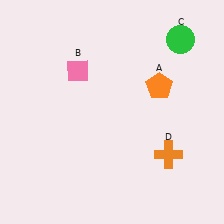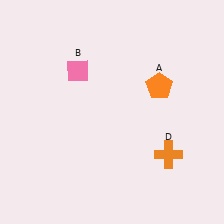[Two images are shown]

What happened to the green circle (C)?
The green circle (C) was removed in Image 2. It was in the top-right area of Image 1.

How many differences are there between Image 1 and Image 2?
There is 1 difference between the two images.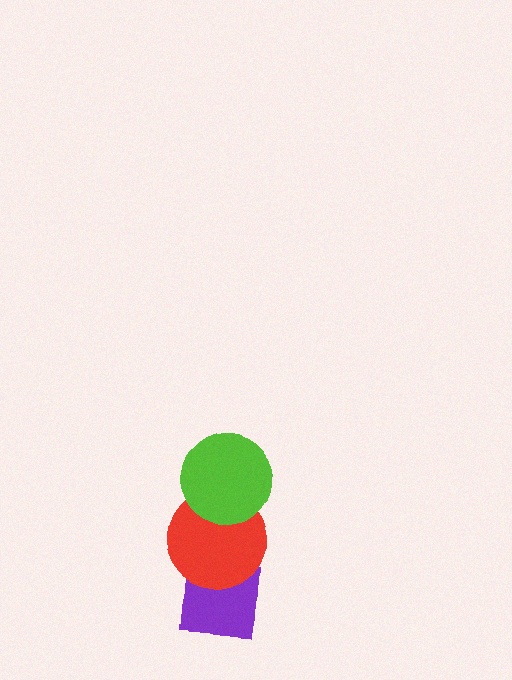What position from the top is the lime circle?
The lime circle is 1st from the top.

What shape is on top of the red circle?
The lime circle is on top of the red circle.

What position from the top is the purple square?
The purple square is 3rd from the top.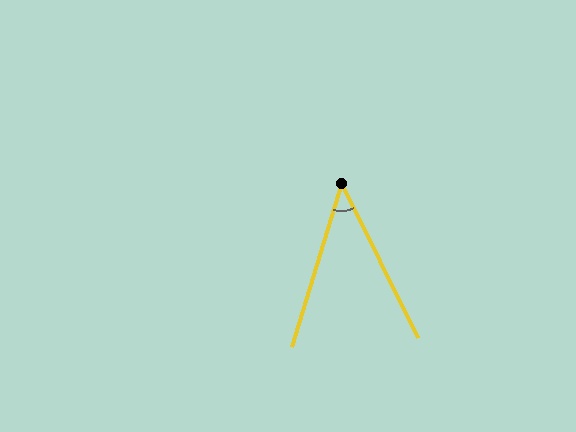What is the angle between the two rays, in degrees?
Approximately 43 degrees.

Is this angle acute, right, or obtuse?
It is acute.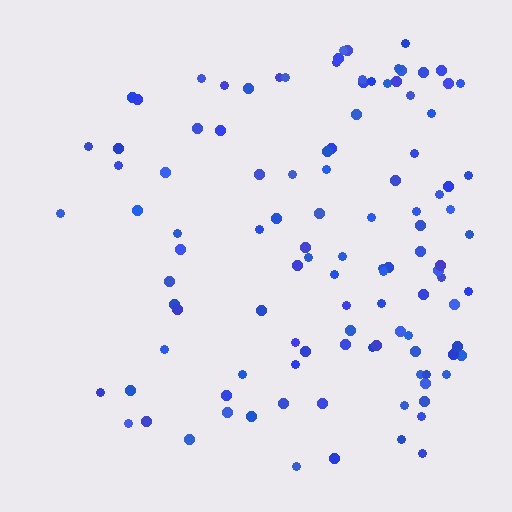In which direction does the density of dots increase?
From left to right, with the right side densest.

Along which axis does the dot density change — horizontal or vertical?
Horizontal.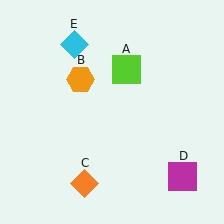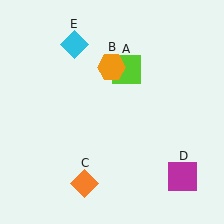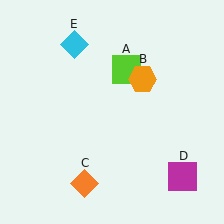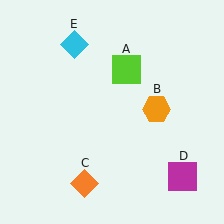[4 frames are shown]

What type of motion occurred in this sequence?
The orange hexagon (object B) rotated clockwise around the center of the scene.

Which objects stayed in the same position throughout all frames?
Lime square (object A) and orange diamond (object C) and magenta square (object D) and cyan diamond (object E) remained stationary.